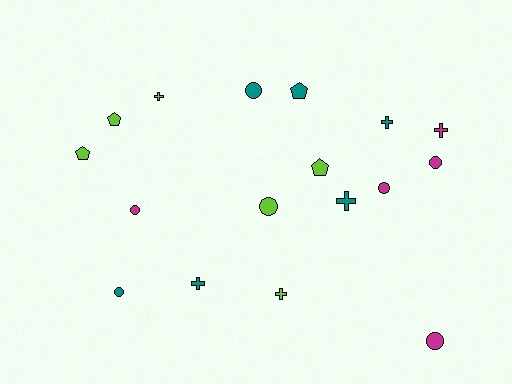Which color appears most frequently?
Lime, with 6 objects.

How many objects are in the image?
There are 17 objects.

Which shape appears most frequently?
Circle, with 7 objects.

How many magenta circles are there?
There are 4 magenta circles.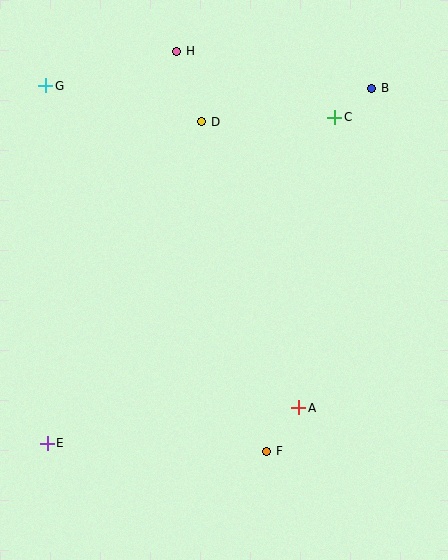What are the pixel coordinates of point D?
Point D is at (202, 122).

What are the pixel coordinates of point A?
Point A is at (299, 408).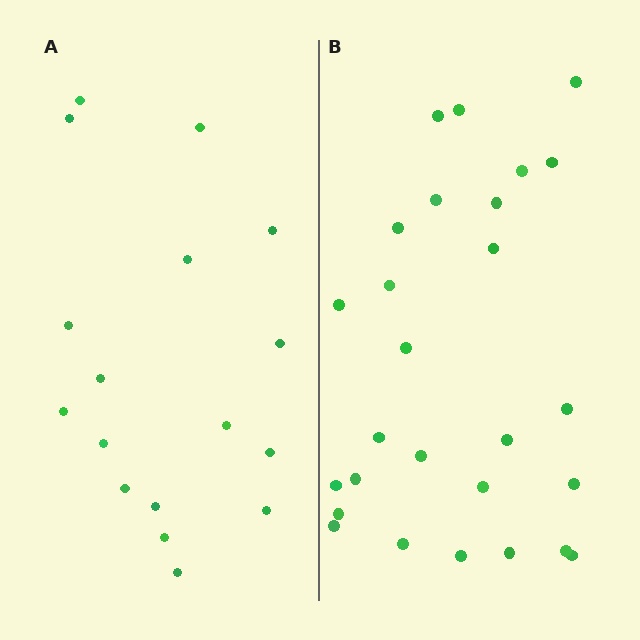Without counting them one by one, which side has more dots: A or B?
Region B (the right region) has more dots.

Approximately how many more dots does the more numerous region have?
Region B has roughly 10 or so more dots than region A.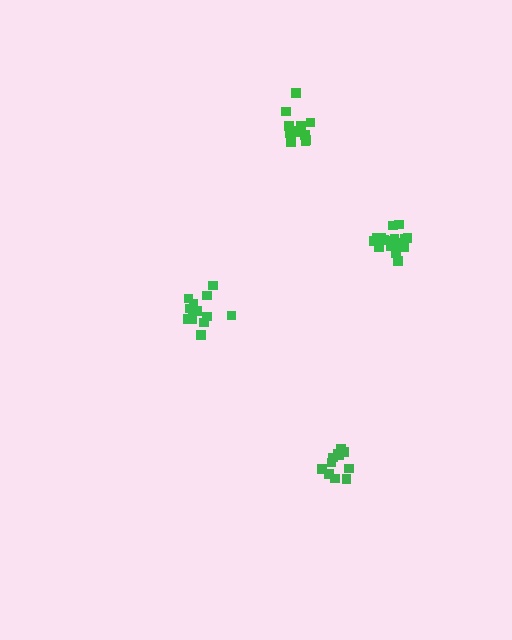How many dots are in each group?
Group 1: 14 dots, Group 2: 17 dots, Group 3: 11 dots, Group 4: 12 dots (54 total).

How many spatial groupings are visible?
There are 4 spatial groupings.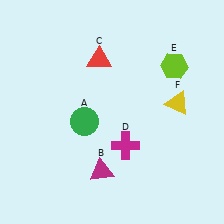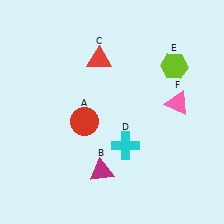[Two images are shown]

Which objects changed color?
A changed from green to red. D changed from magenta to cyan. F changed from yellow to pink.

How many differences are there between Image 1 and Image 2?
There are 3 differences between the two images.